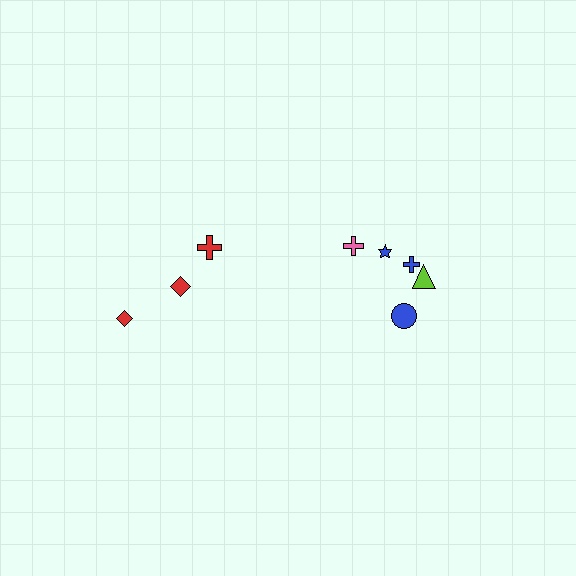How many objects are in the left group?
There are 3 objects.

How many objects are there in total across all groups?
There are 8 objects.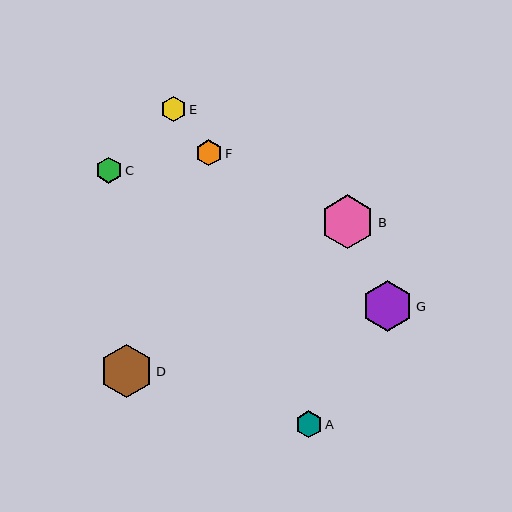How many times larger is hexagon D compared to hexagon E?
Hexagon D is approximately 2.1 times the size of hexagon E.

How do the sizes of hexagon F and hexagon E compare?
Hexagon F and hexagon E are approximately the same size.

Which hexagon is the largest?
Hexagon B is the largest with a size of approximately 54 pixels.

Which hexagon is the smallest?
Hexagon E is the smallest with a size of approximately 25 pixels.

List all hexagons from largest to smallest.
From largest to smallest: B, D, G, A, F, C, E.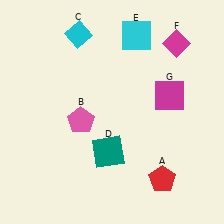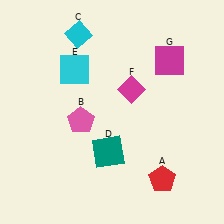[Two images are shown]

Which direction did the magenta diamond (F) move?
The magenta diamond (F) moved down.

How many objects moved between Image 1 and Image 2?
3 objects moved between the two images.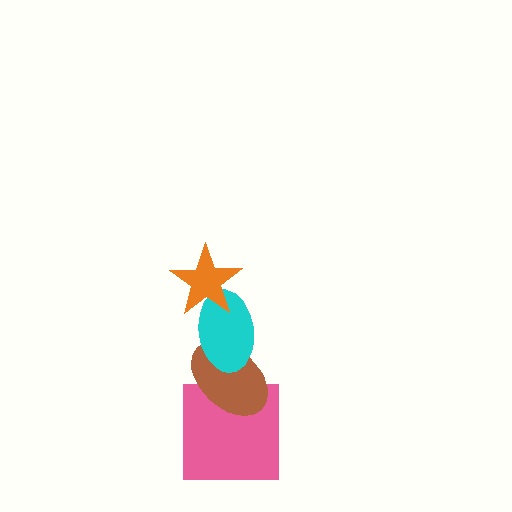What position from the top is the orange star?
The orange star is 1st from the top.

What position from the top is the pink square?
The pink square is 4th from the top.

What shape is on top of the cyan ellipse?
The orange star is on top of the cyan ellipse.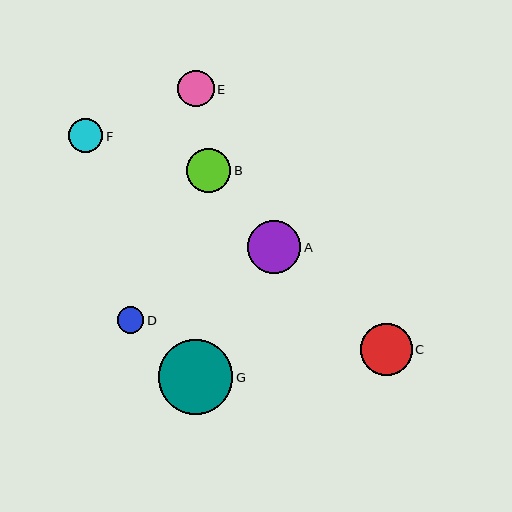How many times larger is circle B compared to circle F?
Circle B is approximately 1.3 times the size of circle F.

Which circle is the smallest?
Circle D is the smallest with a size of approximately 27 pixels.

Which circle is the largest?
Circle G is the largest with a size of approximately 74 pixels.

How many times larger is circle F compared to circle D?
Circle F is approximately 1.3 times the size of circle D.